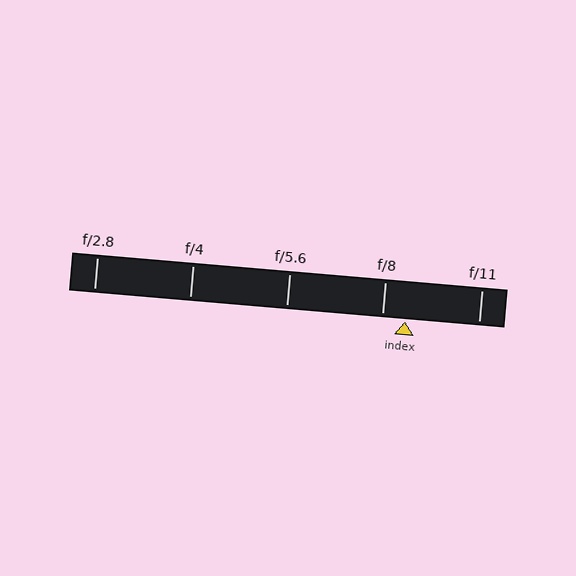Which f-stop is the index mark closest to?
The index mark is closest to f/8.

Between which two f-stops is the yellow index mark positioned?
The index mark is between f/8 and f/11.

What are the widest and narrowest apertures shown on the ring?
The widest aperture shown is f/2.8 and the narrowest is f/11.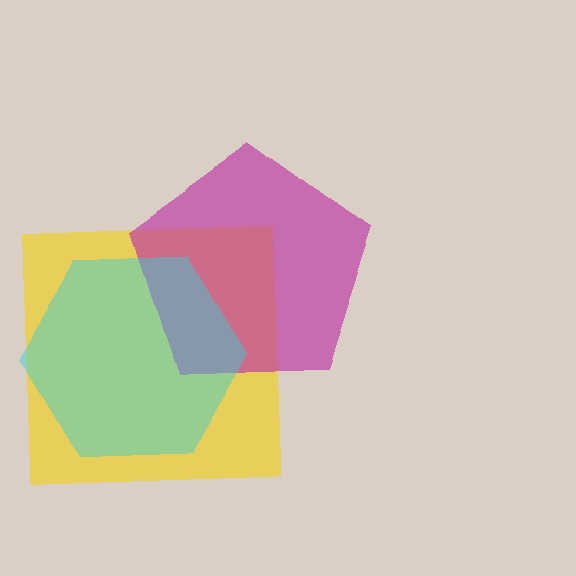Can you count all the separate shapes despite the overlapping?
Yes, there are 3 separate shapes.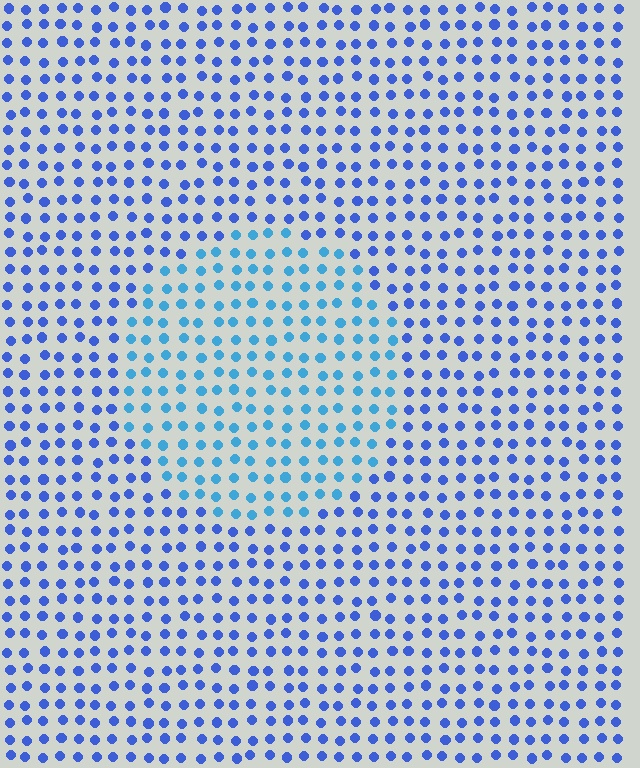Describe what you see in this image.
The image is filled with small blue elements in a uniform arrangement. A circle-shaped region is visible where the elements are tinted to a slightly different hue, forming a subtle color boundary.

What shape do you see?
I see a circle.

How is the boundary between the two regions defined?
The boundary is defined purely by a slight shift in hue (about 28 degrees). Spacing, size, and orientation are identical on both sides.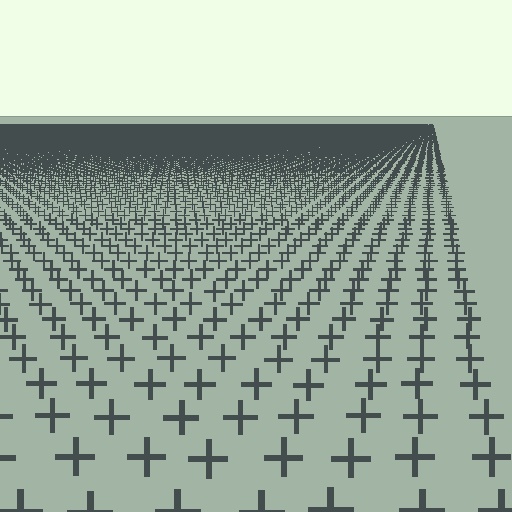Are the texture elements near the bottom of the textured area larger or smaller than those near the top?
Larger. Near the bottom, elements are closer to the viewer and appear at a bigger on-screen size.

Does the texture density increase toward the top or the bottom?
Density increases toward the top.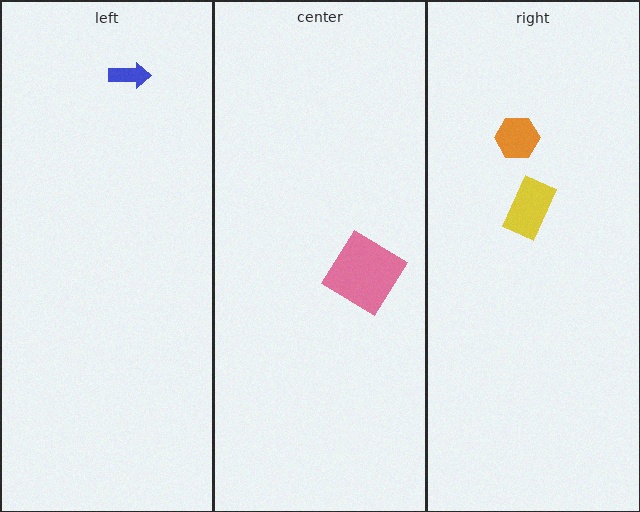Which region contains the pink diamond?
The center region.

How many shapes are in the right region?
2.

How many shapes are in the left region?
1.